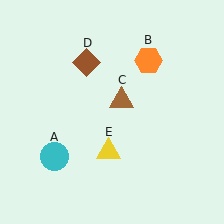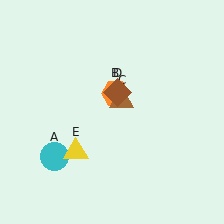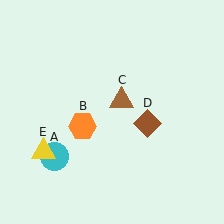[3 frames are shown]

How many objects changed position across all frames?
3 objects changed position: orange hexagon (object B), brown diamond (object D), yellow triangle (object E).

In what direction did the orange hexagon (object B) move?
The orange hexagon (object B) moved down and to the left.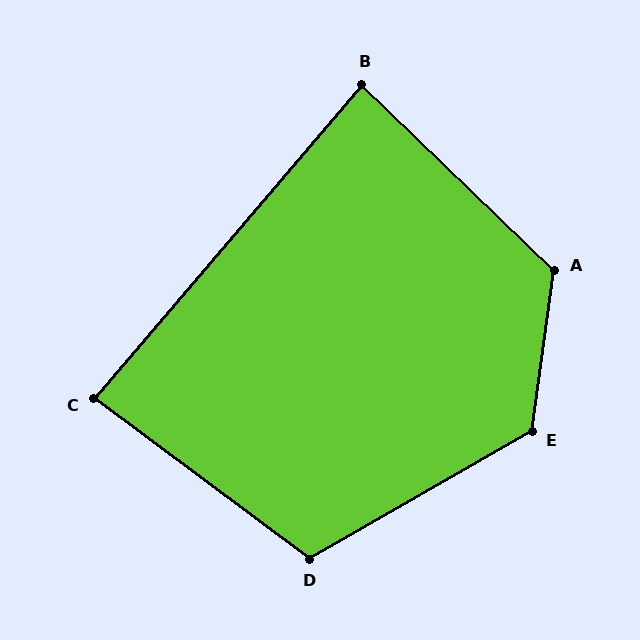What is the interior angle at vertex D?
Approximately 113 degrees (obtuse).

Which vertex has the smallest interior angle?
C, at approximately 86 degrees.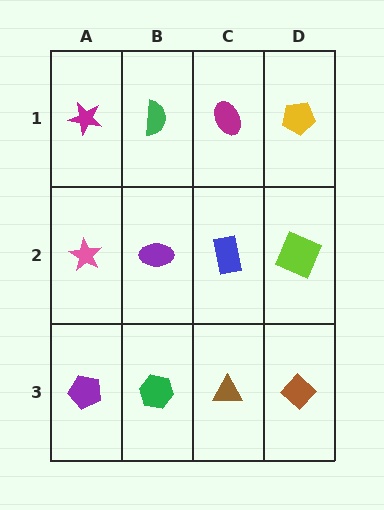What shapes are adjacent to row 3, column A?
A pink star (row 2, column A), a green hexagon (row 3, column B).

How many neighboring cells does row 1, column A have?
2.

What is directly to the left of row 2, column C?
A purple ellipse.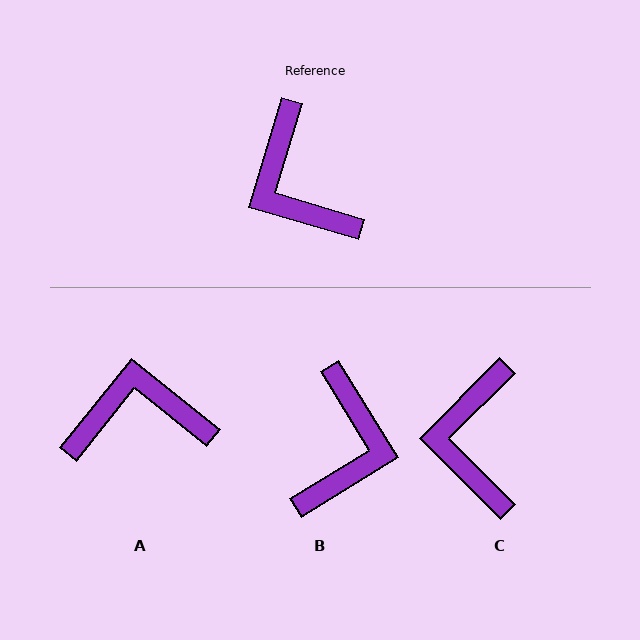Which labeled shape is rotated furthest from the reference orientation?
B, about 138 degrees away.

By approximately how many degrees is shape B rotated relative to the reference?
Approximately 138 degrees counter-clockwise.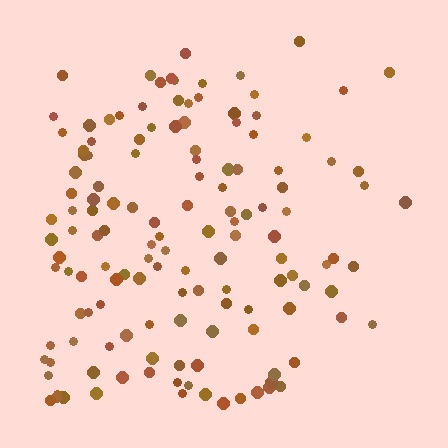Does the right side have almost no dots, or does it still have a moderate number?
Still a moderate number, just noticeably fewer than the left.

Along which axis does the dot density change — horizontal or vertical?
Horizontal.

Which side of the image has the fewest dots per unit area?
The right.